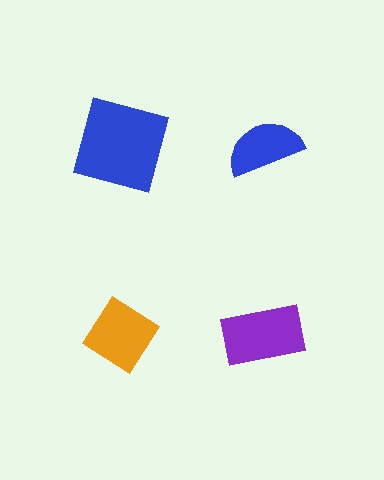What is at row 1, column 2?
A blue semicircle.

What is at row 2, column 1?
An orange diamond.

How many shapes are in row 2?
2 shapes.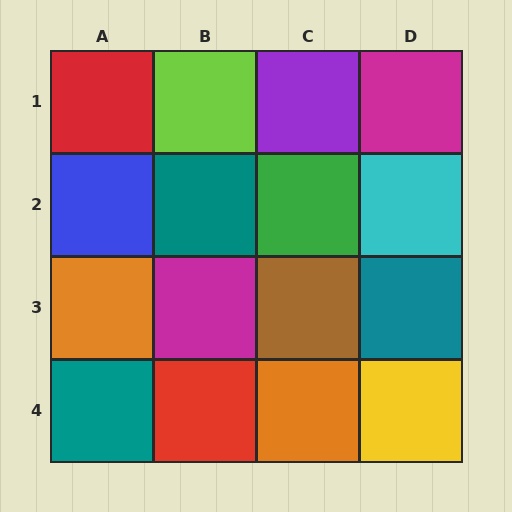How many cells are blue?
1 cell is blue.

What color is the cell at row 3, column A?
Orange.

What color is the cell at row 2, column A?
Blue.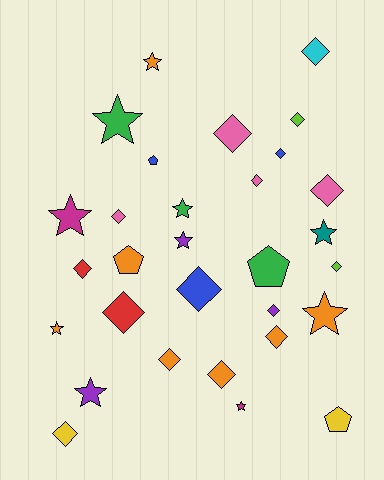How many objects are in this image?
There are 30 objects.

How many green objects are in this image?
There are 3 green objects.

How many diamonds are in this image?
There are 16 diamonds.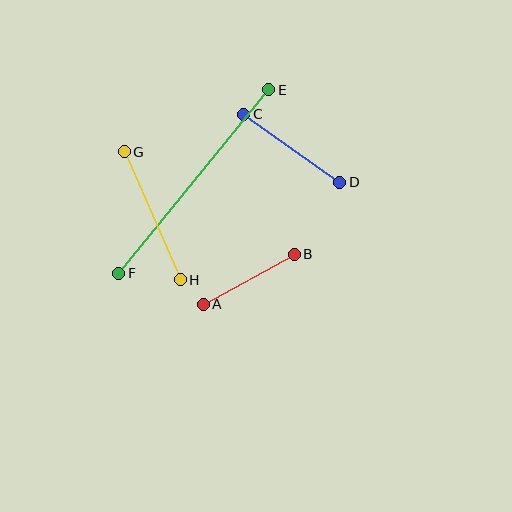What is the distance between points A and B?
The distance is approximately 104 pixels.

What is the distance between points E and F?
The distance is approximately 237 pixels.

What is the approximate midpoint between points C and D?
The midpoint is at approximately (292, 148) pixels.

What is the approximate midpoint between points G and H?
The midpoint is at approximately (152, 216) pixels.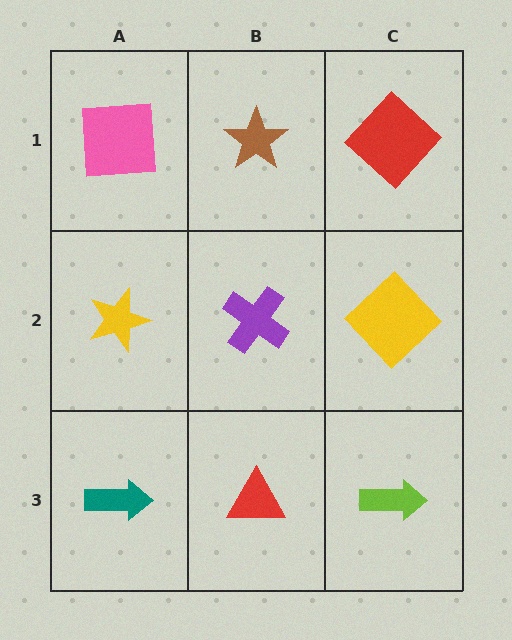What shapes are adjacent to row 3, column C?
A yellow diamond (row 2, column C), a red triangle (row 3, column B).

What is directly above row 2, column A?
A pink square.